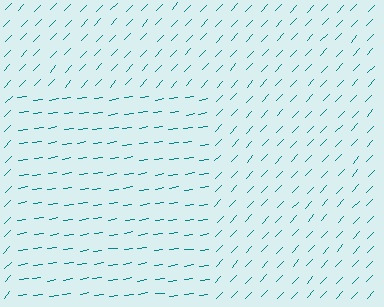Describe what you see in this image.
The image is filled with small teal line segments. A rectangle region in the image has lines oriented differently from the surrounding lines, creating a visible texture boundary.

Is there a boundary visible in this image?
Yes, there is a texture boundary formed by a change in line orientation.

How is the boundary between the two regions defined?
The boundary is defined purely by a change in line orientation (approximately 39 degrees difference). All lines are the same color and thickness.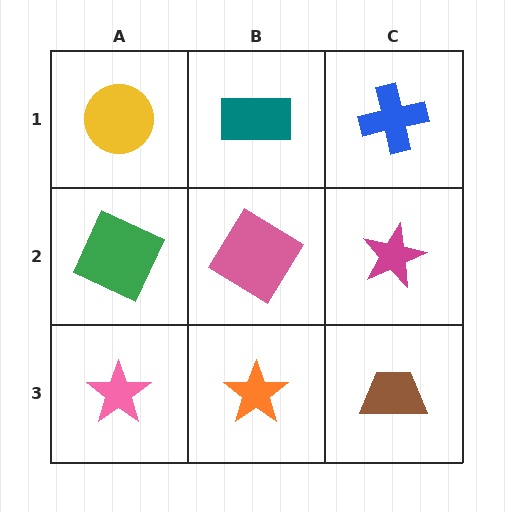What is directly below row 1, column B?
A pink diamond.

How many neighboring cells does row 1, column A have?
2.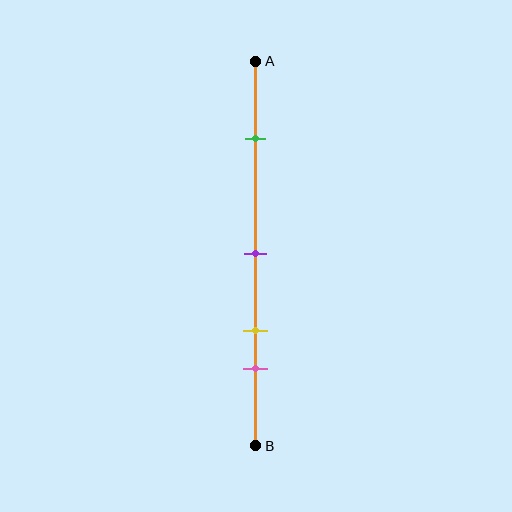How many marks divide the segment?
There are 4 marks dividing the segment.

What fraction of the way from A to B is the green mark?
The green mark is approximately 20% (0.2) of the way from A to B.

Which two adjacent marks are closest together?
The yellow and pink marks are the closest adjacent pair.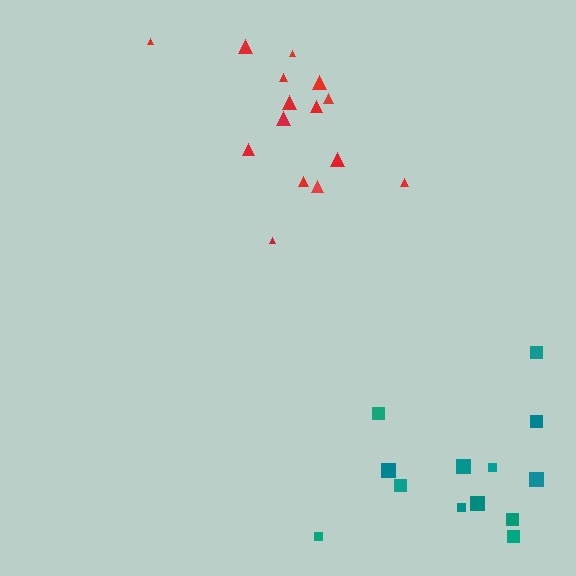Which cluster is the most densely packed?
Red.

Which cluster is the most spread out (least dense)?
Teal.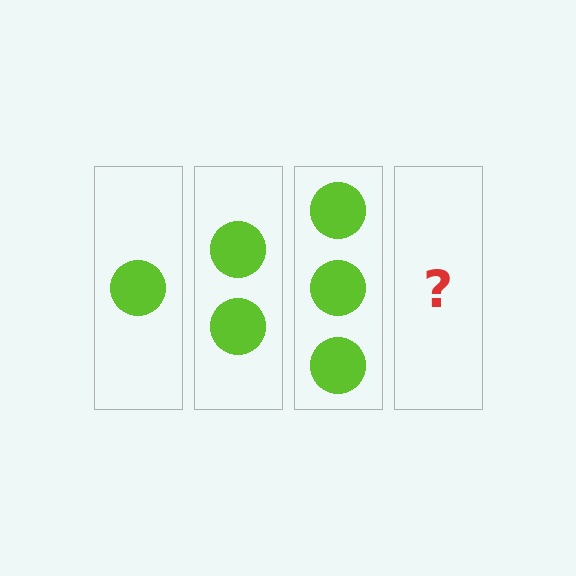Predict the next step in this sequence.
The next step is 4 circles.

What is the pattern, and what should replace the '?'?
The pattern is that each step adds one more circle. The '?' should be 4 circles.